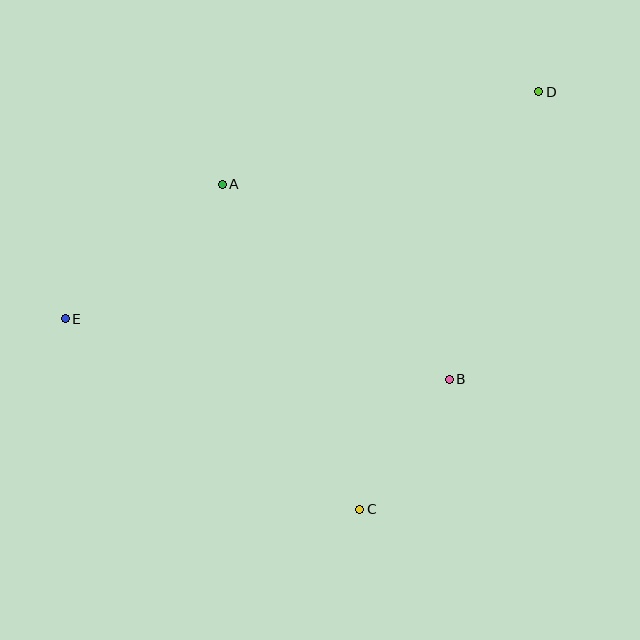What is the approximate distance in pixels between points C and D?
The distance between C and D is approximately 454 pixels.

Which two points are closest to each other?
Points B and C are closest to each other.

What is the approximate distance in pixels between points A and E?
The distance between A and E is approximately 207 pixels.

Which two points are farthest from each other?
Points D and E are farthest from each other.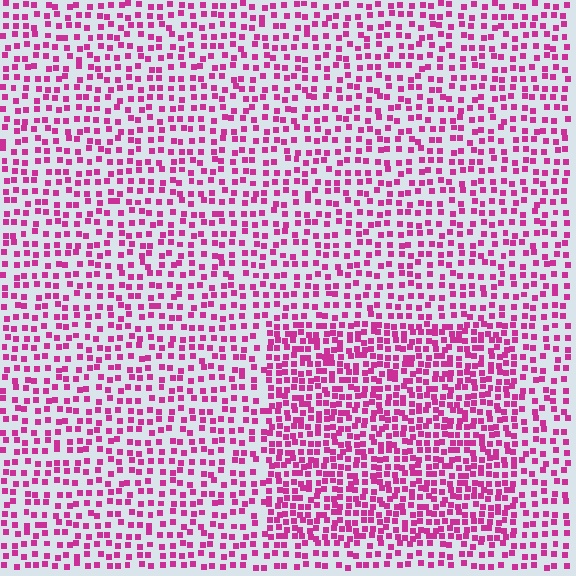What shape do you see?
I see a rectangle.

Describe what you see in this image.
The image contains small magenta elements arranged at two different densities. A rectangle-shaped region is visible where the elements are more densely packed than the surrounding area.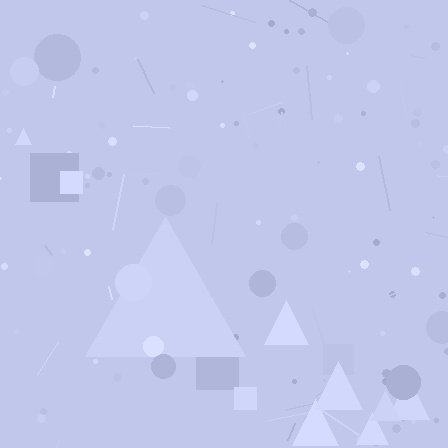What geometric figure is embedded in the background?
A triangle is embedded in the background.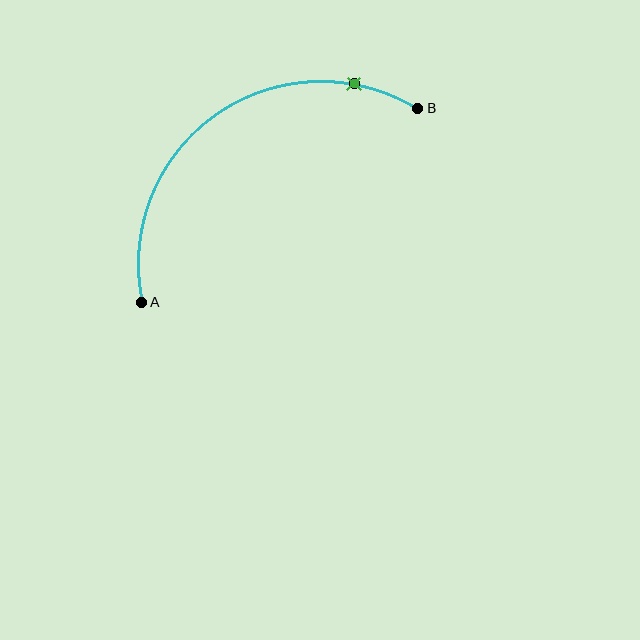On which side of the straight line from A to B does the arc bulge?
The arc bulges above and to the left of the straight line connecting A and B.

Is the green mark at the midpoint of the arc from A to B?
No. The green mark lies on the arc but is closer to endpoint B. The arc midpoint would be at the point on the curve equidistant along the arc from both A and B.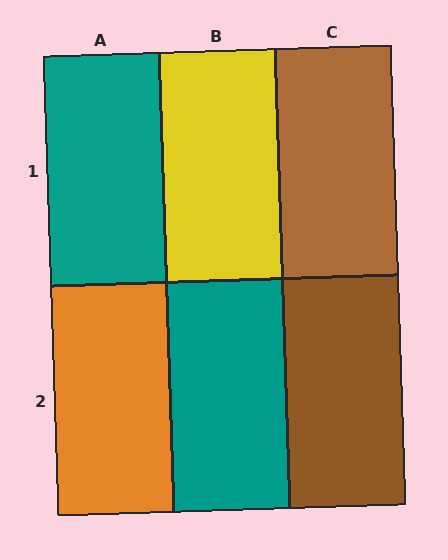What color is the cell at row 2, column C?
Brown.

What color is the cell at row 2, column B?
Teal.